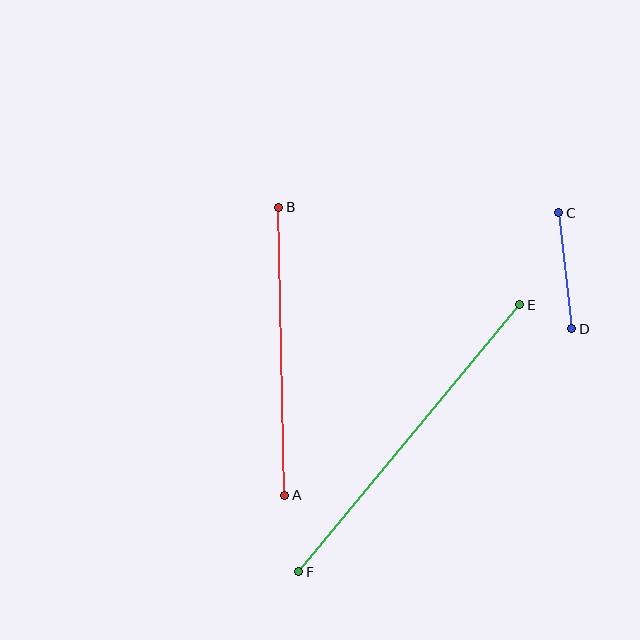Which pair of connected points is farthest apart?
Points E and F are farthest apart.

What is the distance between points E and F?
The distance is approximately 347 pixels.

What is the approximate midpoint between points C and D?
The midpoint is at approximately (565, 271) pixels.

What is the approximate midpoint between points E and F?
The midpoint is at approximately (409, 438) pixels.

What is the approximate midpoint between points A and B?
The midpoint is at approximately (282, 351) pixels.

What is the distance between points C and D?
The distance is approximately 117 pixels.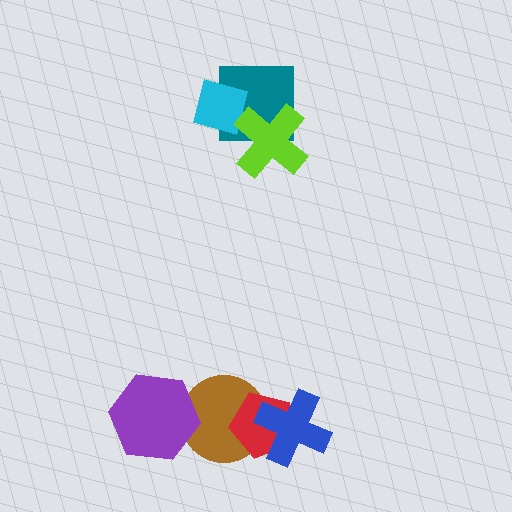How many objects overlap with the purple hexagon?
1 object overlaps with the purple hexagon.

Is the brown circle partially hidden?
Yes, it is partially covered by another shape.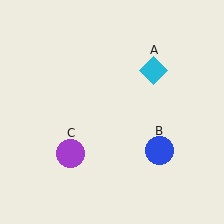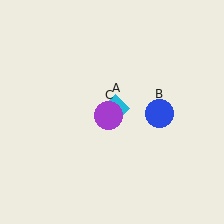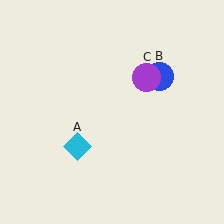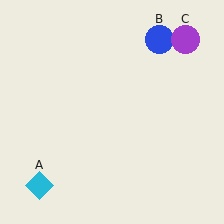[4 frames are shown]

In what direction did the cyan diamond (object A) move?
The cyan diamond (object A) moved down and to the left.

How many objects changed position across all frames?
3 objects changed position: cyan diamond (object A), blue circle (object B), purple circle (object C).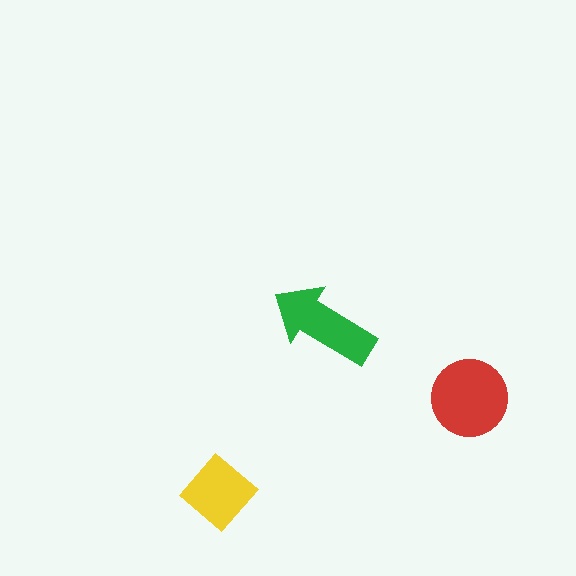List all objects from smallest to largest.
The yellow diamond, the green arrow, the red circle.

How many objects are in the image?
There are 3 objects in the image.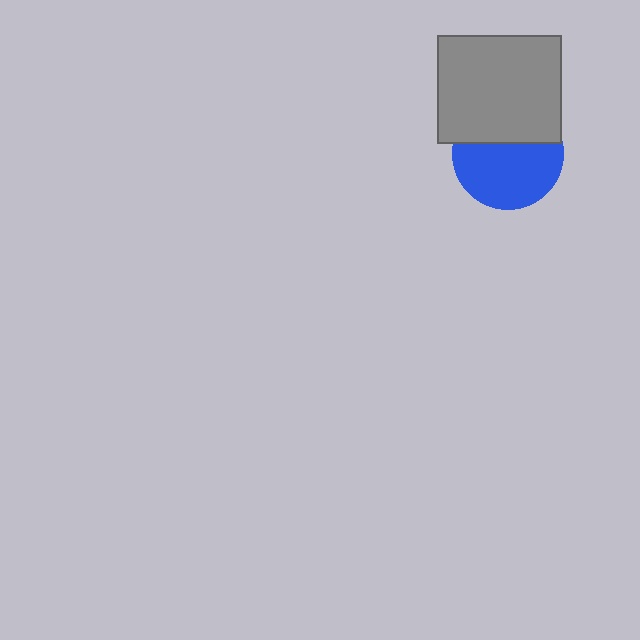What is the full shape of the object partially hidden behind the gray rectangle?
The partially hidden object is a blue circle.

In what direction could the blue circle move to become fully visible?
The blue circle could move down. That would shift it out from behind the gray rectangle entirely.